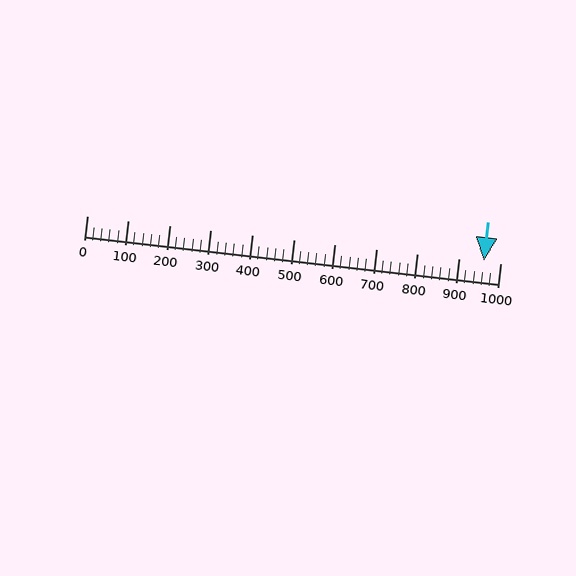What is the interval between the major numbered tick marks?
The major tick marks are spaced 100 units apart.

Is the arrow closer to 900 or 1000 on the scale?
The arrow is closer to 1000.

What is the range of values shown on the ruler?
The ruler shows values from 0 to 1000.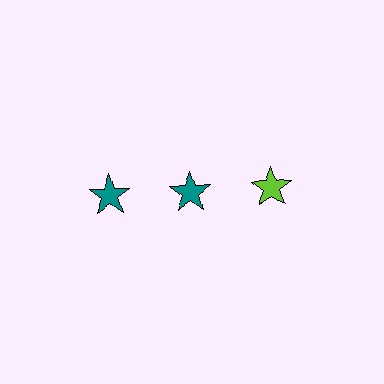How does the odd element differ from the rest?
It has a different color: lime instead of teal.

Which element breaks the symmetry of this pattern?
The lime star in the top row, center column breaks the symmetry. All other shapes are teal stars.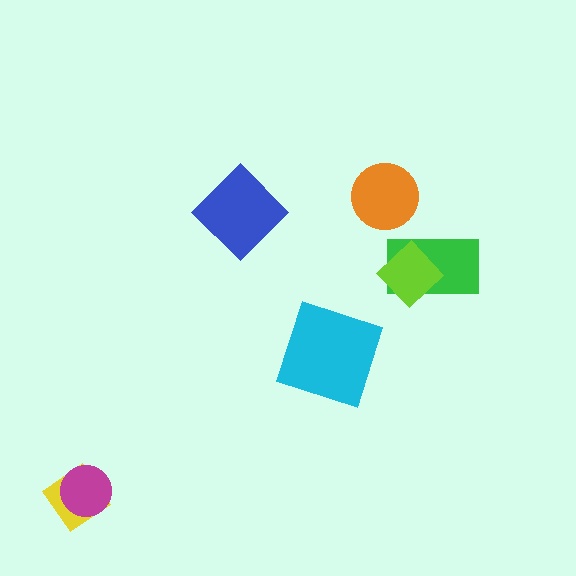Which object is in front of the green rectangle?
The lime diamond is in front of the green rectangle.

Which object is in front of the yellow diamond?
The magenta circle is in front of the yellow diamond.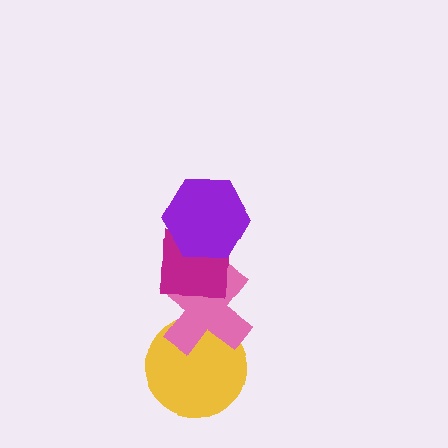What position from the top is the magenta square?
The magenta square is 2nd from the top.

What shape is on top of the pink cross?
The magenta square is on top of the pink cross.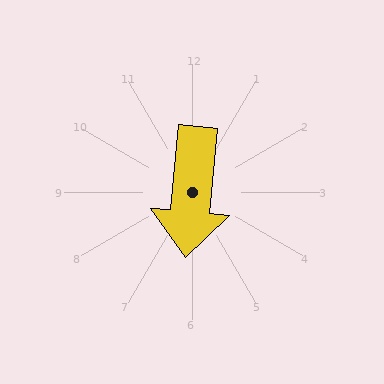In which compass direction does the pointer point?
South.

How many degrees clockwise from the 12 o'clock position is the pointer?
Approximately 185 degrees.